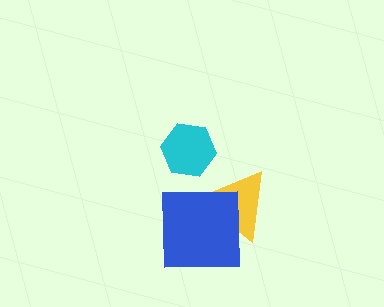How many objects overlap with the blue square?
1 object overlaps with the blue square.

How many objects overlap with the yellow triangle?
1 object overlaps with the yellow triangle.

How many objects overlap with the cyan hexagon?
0 objects overlap with the cyan hexagon.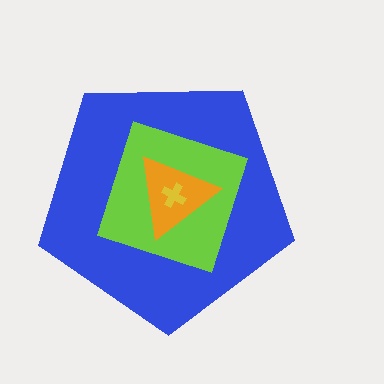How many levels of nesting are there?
4.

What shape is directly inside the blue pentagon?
The lime square.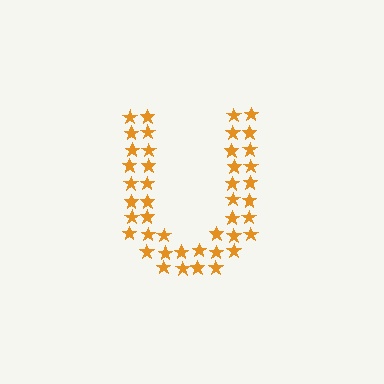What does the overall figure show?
The overall figure shows the letter U.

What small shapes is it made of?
It is made of small stars.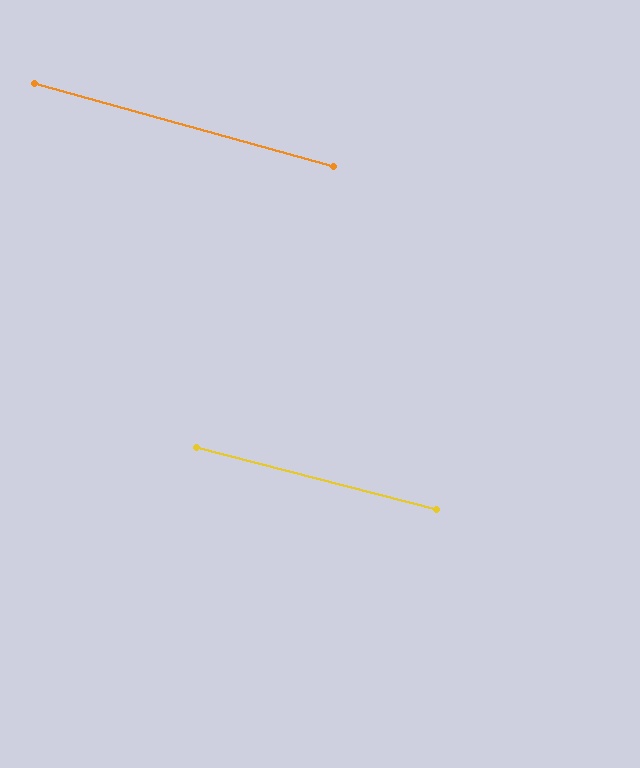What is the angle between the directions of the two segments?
Approximately 1 degree.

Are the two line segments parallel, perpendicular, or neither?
Parallel — their directions differ by only 1.1°.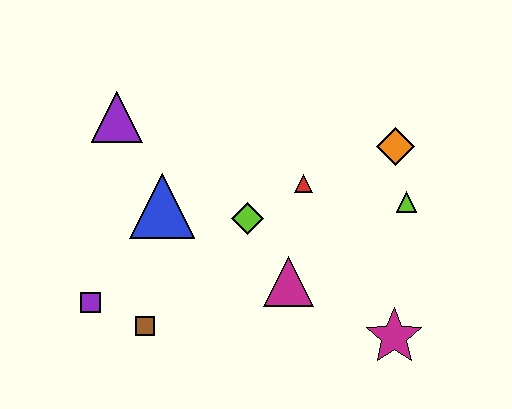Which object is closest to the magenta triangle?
The lime diamond is closest to the magenta triangle.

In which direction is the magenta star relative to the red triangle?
The magenta star is below the red triangle.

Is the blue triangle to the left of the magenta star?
Yes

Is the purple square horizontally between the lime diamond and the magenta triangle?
No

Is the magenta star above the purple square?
No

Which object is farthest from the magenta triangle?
The purple triangle is farthest from the magenta triangle.